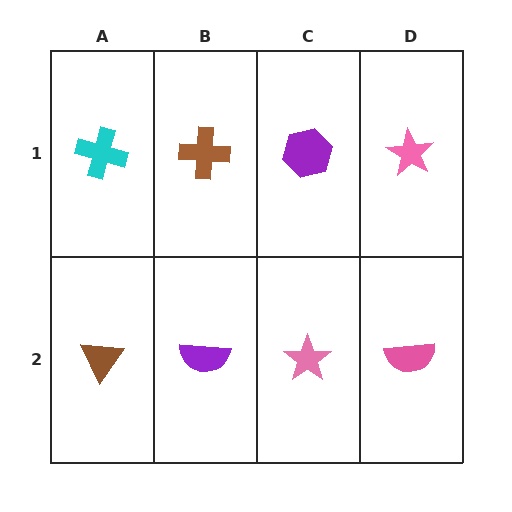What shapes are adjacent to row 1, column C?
A pink star (row 2, column C), a brown cross (row 1, column B), a pink star (row 1, column D).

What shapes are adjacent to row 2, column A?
A cyan cross (row 1, column A), a purple semicircle (row 2, column B).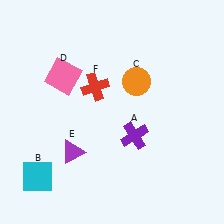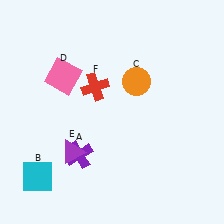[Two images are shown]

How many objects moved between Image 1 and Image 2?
1 object moved between the two images.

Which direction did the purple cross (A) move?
The purple cross (A) moved left.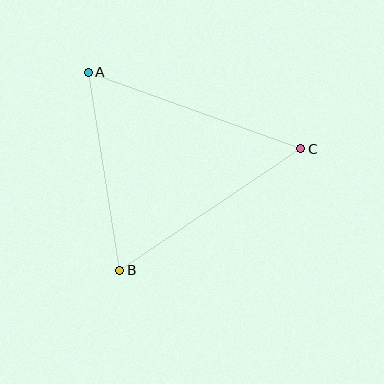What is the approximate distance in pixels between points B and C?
The distance between B and C is approximately 218 pixels.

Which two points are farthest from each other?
Points A and C are farthest from each other.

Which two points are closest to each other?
Points A and B are closest to each other.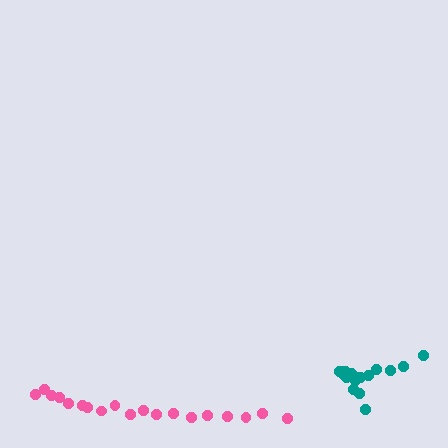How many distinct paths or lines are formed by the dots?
There are 2 distinct paths.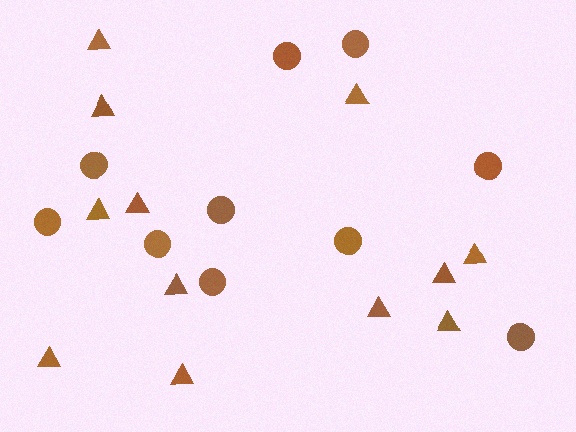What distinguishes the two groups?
There are 2 groups: one group of circles (10) and one group of triangles (12).